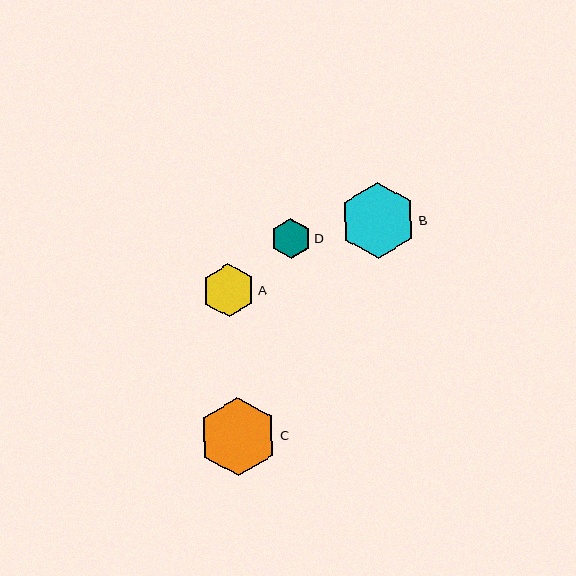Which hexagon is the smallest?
Hexagon D is the smallest with a size of approximately 40 pixels.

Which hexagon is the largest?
Hexagon C is the largest with a size of approximately 79 pixels.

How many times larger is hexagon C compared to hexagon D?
Hexagon C is approximately 2.0 times the size of hexagon D.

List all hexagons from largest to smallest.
From largest to smallest: C, B, A, D.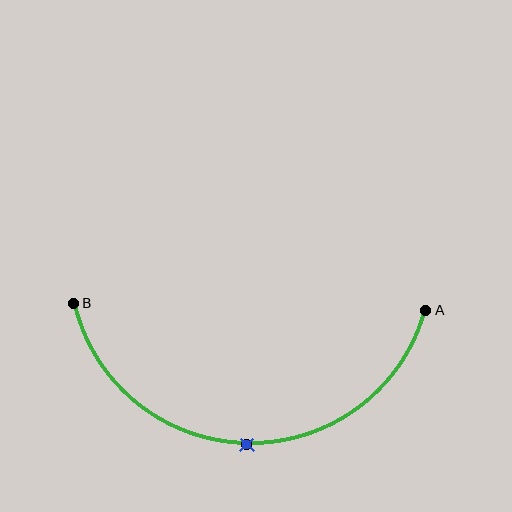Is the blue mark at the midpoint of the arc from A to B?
Yes. The blue mark lies on the arc at equal arc-length from both A and B — it is the arc midpoint.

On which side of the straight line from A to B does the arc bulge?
The arc bulges below the straight line connecting A and B.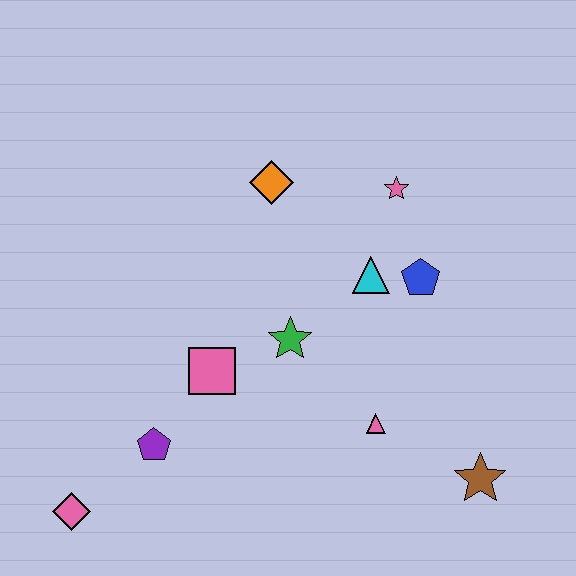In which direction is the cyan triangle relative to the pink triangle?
The cyan triangle is above the pink triangle.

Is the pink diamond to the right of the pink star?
No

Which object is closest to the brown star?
The pink triangle is closest to the brown star.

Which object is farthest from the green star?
The pink diamond is farthest from the green star.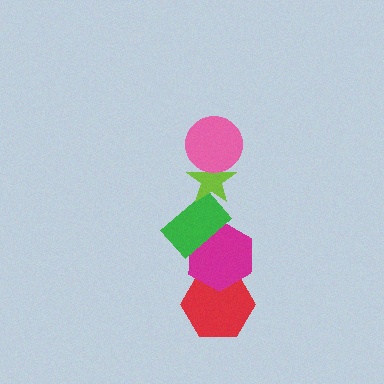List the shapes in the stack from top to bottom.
From top to bottom: the pink circle, the lime star, the green rectangle, the magenta hexagon, the red hexagon.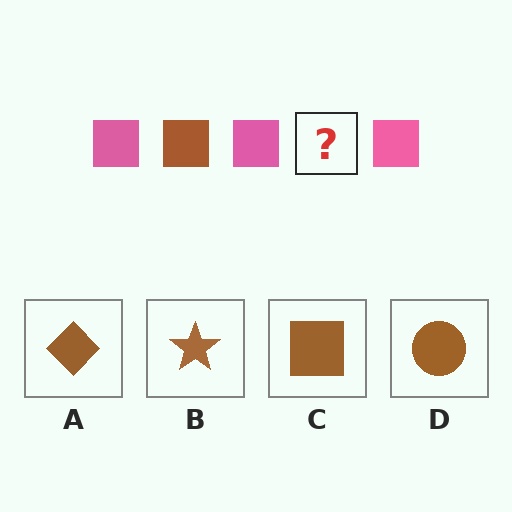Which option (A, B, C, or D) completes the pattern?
C.